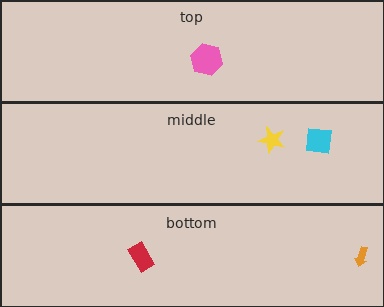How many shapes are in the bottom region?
2.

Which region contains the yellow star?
The middle region.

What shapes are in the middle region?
The yellow star, the cyan square.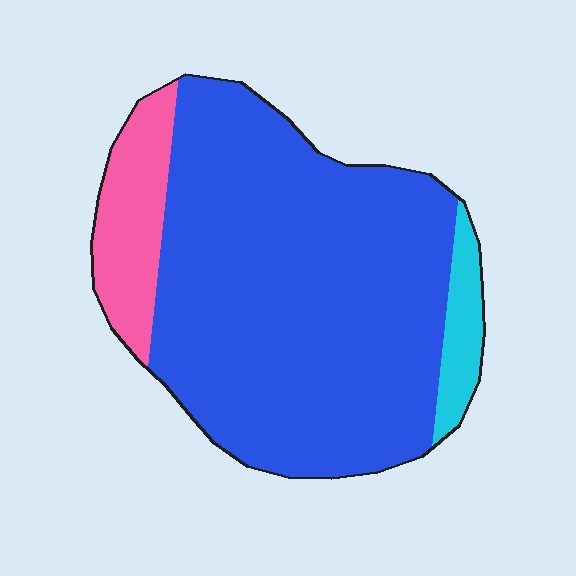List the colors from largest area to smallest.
From largest to smallest: blue, pink, cyan.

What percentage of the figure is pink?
Pink takes up about one eighth (1/8) of the figure.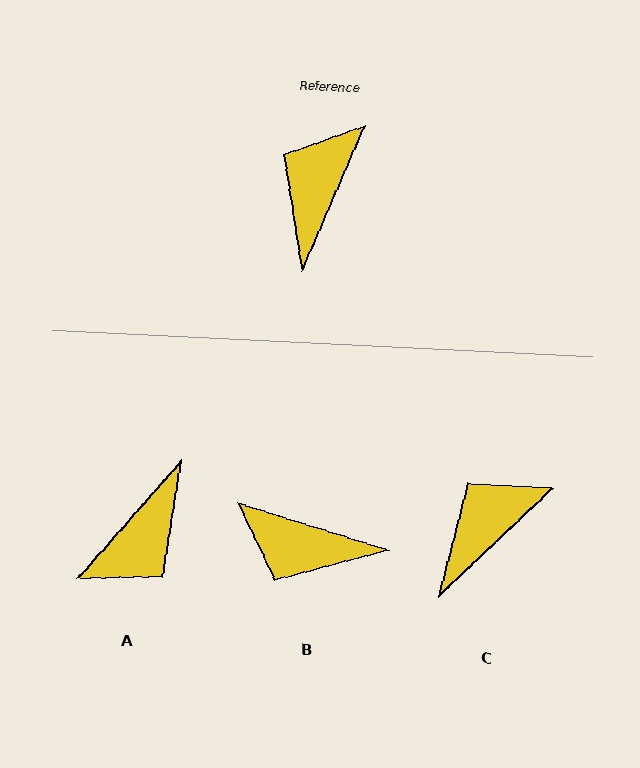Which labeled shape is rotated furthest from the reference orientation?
A, about 162 degrees away.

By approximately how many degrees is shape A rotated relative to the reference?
Approximately 162 degrees counter-clockwise.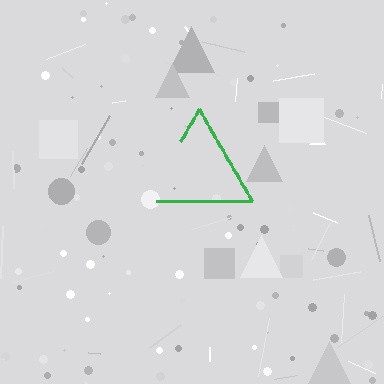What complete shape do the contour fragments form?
The contour fragments form a triangle.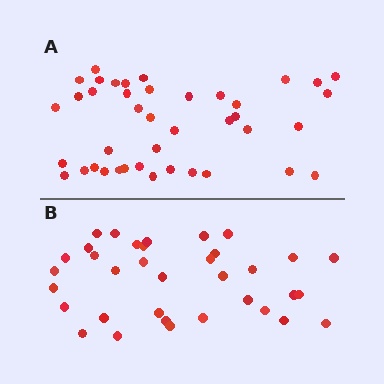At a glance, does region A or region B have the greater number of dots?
Region A (the top region) has more dots.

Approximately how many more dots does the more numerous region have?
Region A has about 6 more dots than region B.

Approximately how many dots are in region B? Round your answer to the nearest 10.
About 40 dots. (The exact count is 35, which rounds to 40.)